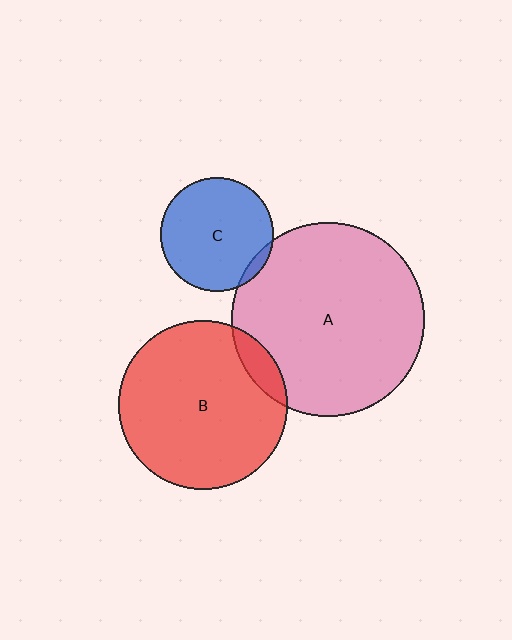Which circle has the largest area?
Circle A (pink).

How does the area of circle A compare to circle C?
Approximately 2.9 times.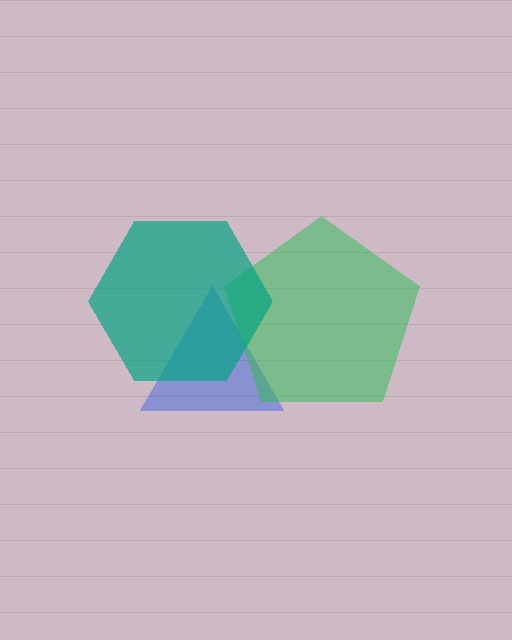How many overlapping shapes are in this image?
There are 3 overlapping shapes in the image.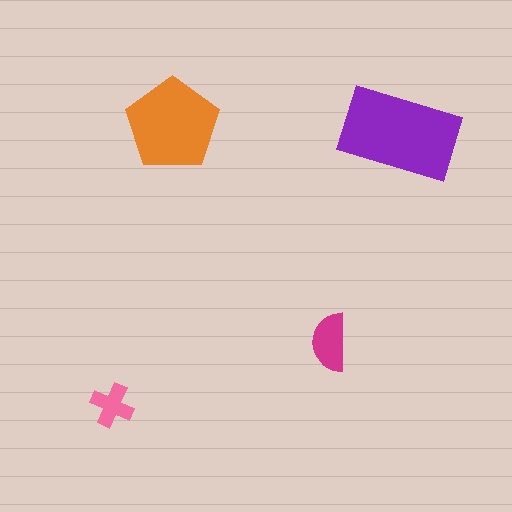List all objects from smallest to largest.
The pink cross, the magenta semicircle, the orange pentagon, the purple rectangle.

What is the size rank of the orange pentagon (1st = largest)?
2nd.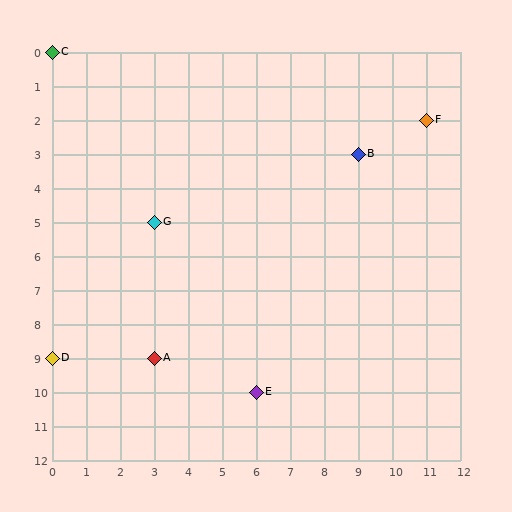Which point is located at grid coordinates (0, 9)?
Point D is at (0, 9).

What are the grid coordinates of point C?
Point C is at grid coordinates (0, 0).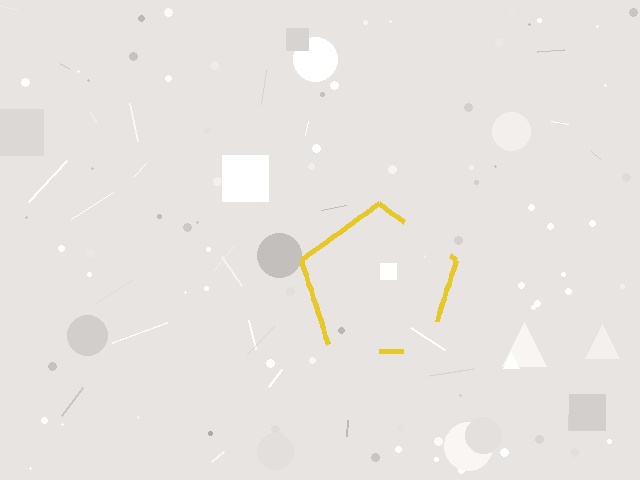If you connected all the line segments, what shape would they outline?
They would outline a pentagon.